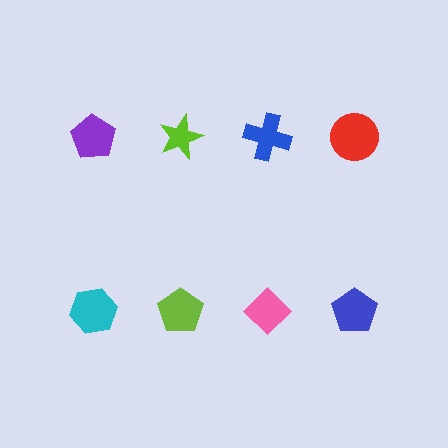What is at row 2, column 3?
A pink diamond.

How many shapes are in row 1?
4 shapes.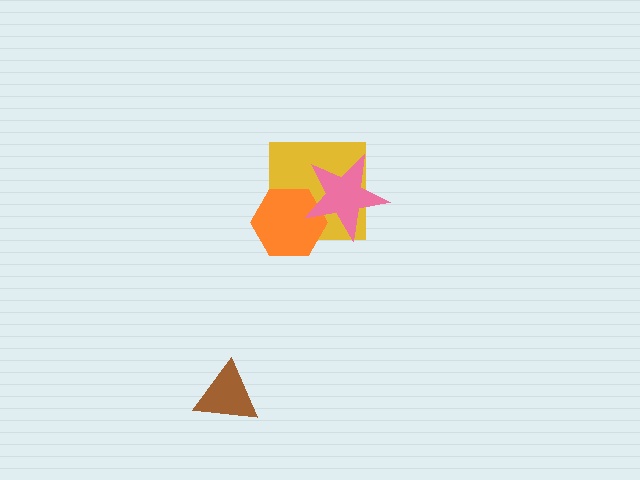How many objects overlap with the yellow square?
2 objects overlap with the yellow square.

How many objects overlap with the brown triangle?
0 objects overlap with the brown triangle.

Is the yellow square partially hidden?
Yes, it is partially covered by another shape.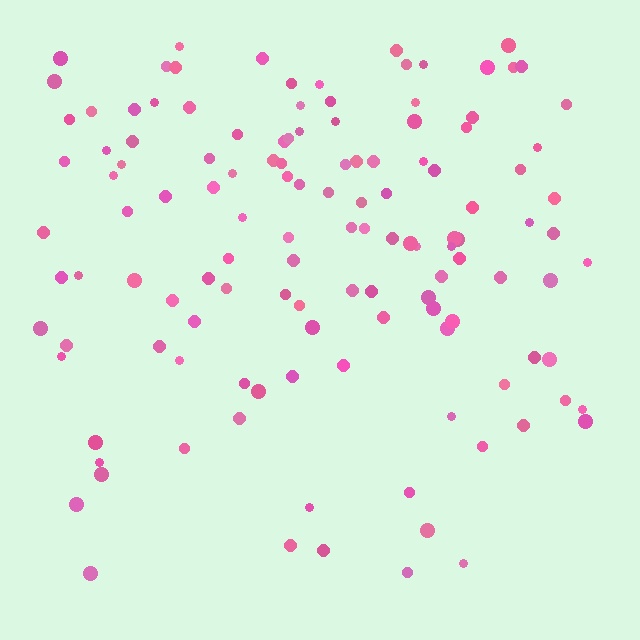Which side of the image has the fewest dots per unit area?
The bottom.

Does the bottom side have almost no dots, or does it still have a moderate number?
Still a moderate number, just noticeably fewer than the top.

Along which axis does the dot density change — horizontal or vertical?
Vertical.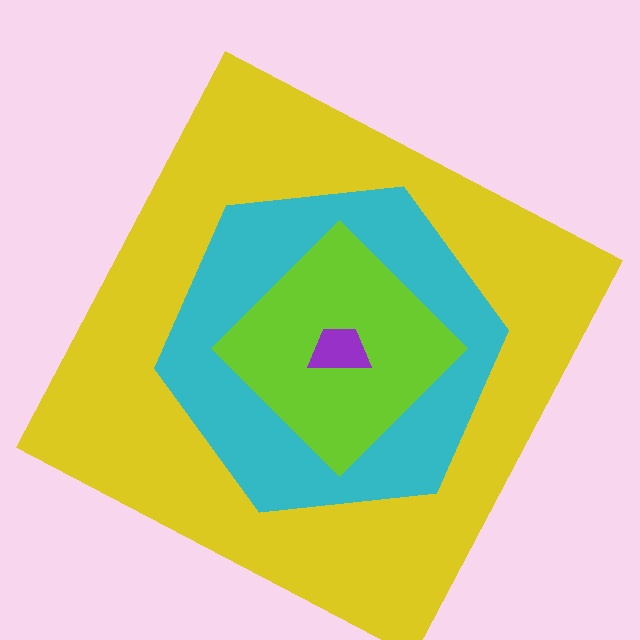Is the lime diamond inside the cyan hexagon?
Yes.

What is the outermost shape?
The yellow square.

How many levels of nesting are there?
4.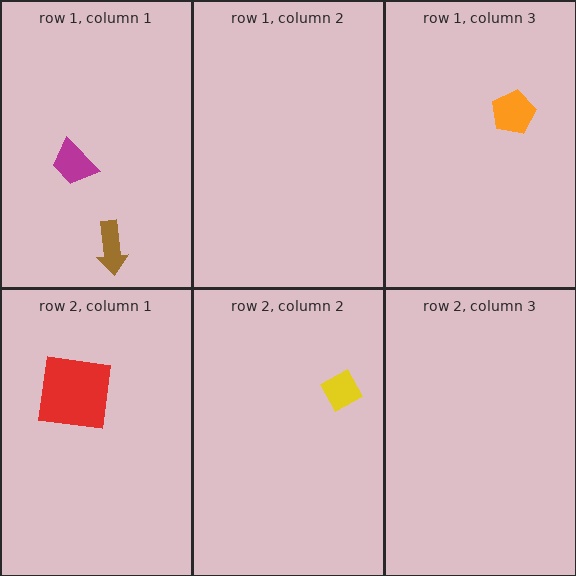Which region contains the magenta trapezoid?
The row 1, column 1 region.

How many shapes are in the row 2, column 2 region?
1.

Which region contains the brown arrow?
The row 1, column 1 region.